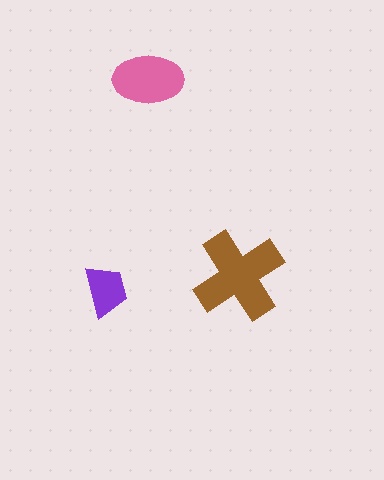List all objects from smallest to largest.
The purple trapezoid, the pink ellipse, the brown cross.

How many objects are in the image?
There are 3 objects in the image.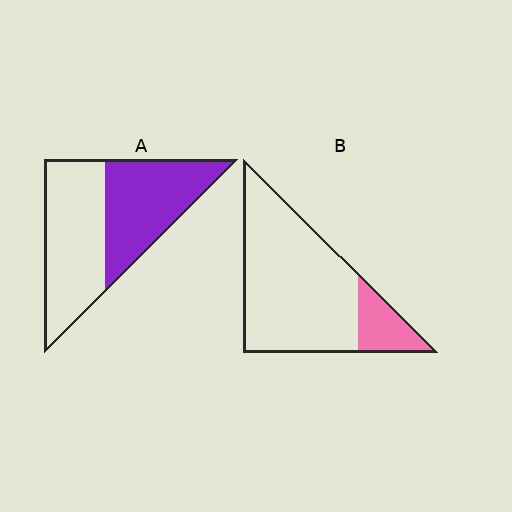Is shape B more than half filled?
No.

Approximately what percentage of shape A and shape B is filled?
A is approximately 45% and B is approximately 15%.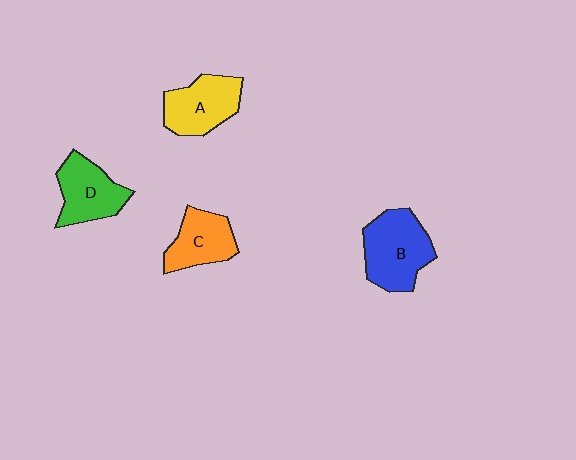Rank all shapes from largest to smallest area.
From largest to smallest: B (blue), A (yellow), D (green), C (orange).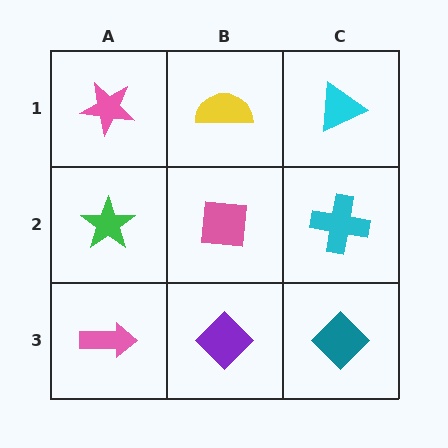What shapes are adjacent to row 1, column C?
A cyan cross (row 2, column C), a yellow semicircle (row 1, column B).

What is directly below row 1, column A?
A green star.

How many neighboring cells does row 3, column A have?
2.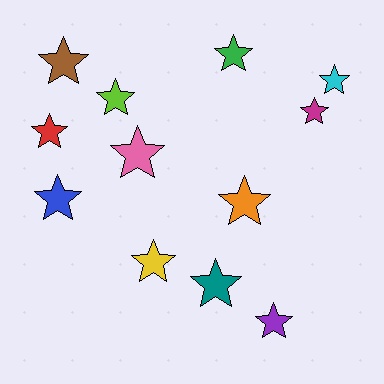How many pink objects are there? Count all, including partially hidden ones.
There is 1 pink object.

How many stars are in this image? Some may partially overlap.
There are 12 stars.